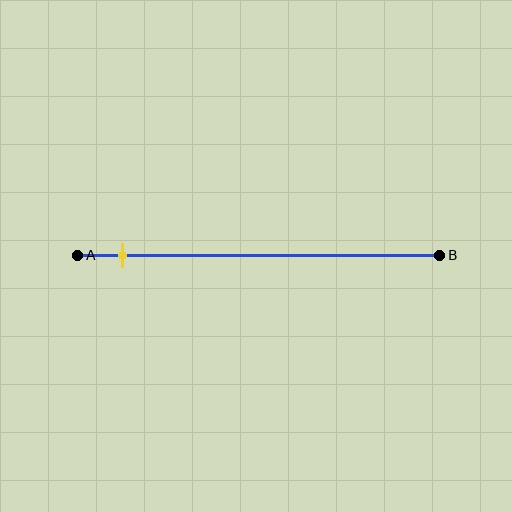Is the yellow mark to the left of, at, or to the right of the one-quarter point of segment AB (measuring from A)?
The yellow mark is to the left of the one-quarter point of segment AB.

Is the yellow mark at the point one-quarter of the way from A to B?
No, the mark is at about 10% from A, not at the 25% one-quarter point.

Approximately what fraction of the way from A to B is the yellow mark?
The yellow mark is approximately 10% of the way from A to B.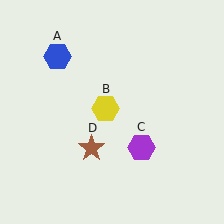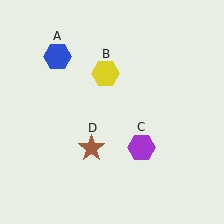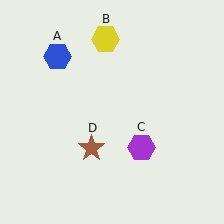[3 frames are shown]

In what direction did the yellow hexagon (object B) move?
The yellow hexagon (object B) moved up.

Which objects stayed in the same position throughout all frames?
Blue hexagon (object A) and purple hexagon (object C) and brown star (object D) remained stationary.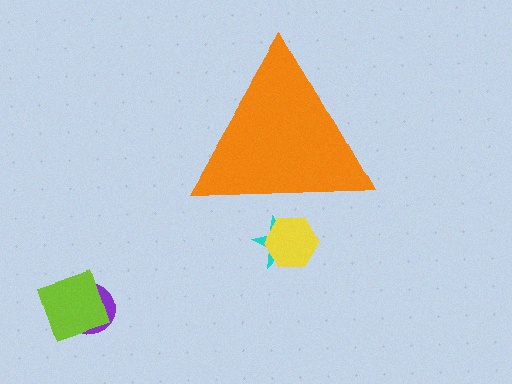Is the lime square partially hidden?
No, the lime square is fully visible.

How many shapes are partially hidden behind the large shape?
2 shapes are partially hidden.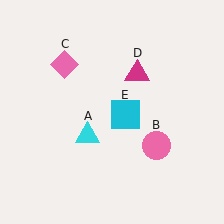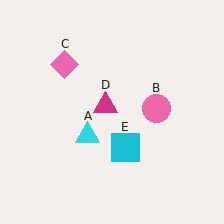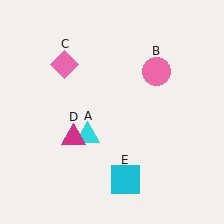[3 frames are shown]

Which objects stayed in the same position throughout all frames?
Cyan triangle (object A) and pink diamond (object C) remained stationary.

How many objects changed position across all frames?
3 objects changed position: pink circle (object B), magenta triangle (object D), cyan square (object E).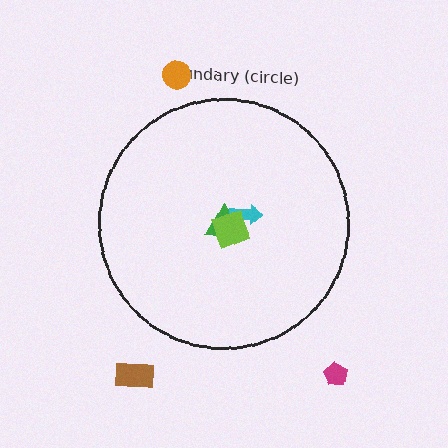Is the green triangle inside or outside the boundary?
Inside.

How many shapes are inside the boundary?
3 inside, 3 outside.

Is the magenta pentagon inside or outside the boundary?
Outside.